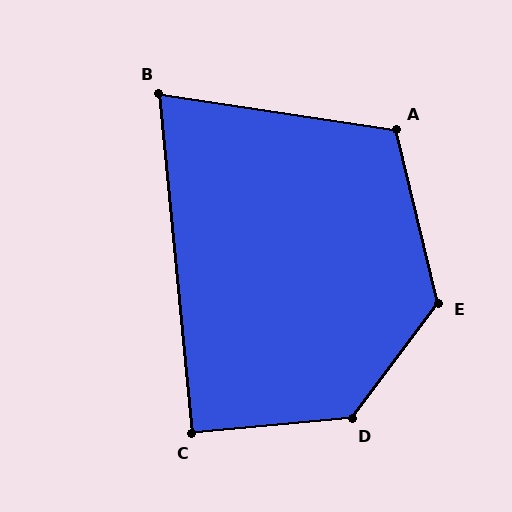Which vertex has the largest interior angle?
D, at approximately 132 degrees.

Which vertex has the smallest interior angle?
B, at approximately 76 degrees.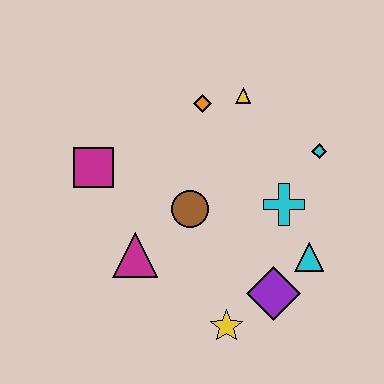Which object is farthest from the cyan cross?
The magenta square is farthest from the cyan cross.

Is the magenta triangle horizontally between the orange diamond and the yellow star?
No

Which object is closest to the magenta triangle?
The brown circle is closest to the magenta triangle.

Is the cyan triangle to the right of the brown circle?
Yes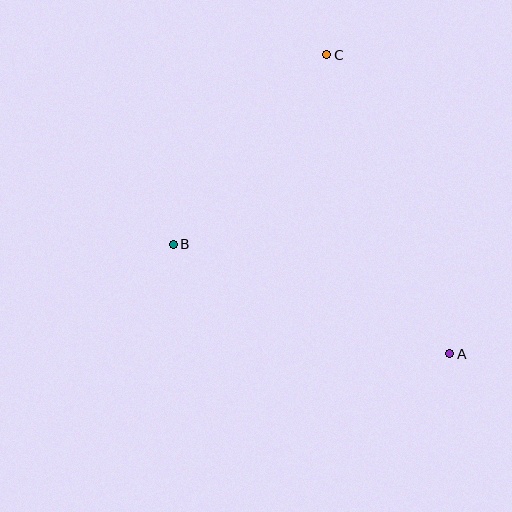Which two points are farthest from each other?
Points A and C are farthest from each other.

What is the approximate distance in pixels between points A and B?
The distance between A and B is approximately 297 pixels.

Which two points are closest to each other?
Points B and C are closest to each other.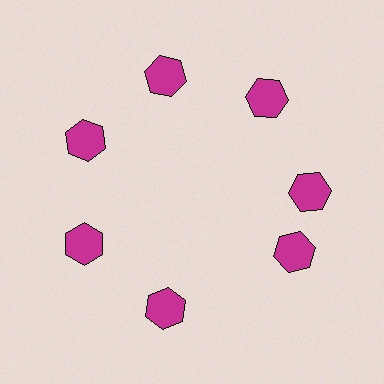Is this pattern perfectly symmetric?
No. The 7 magenta hexagons are arranged in a ring, but one element near the 5 o'clock position is rotated out of alignment along the ring, breaking the 7-fold rotational symmetry.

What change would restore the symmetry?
The symmetry would be restored by rotating it back into even spacing with its neighbors so that all 7 hexagons sit at equal angles and equal distance from the center.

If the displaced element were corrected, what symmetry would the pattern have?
It would have 7-fold rotational symmetry — the pattern would map onto itself every 51 degrees.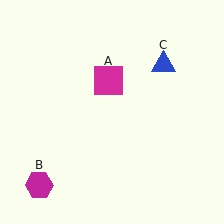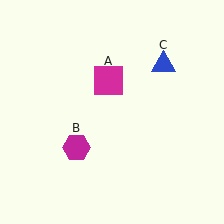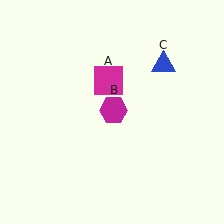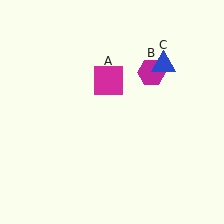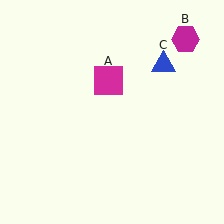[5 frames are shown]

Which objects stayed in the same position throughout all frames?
Magenta square (object A) and blue triangle (object C) remained stationary.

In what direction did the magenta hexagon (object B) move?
The magenta hexagon (object B) moved up and to the right.